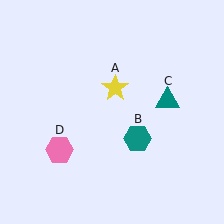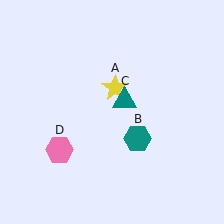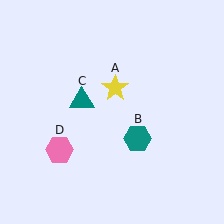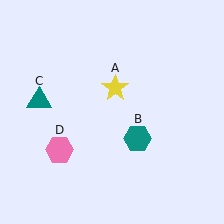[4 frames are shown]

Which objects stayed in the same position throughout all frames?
Yellow star (object A) and teal hexagon (object B) and pink hexagon (object D) remained stationary.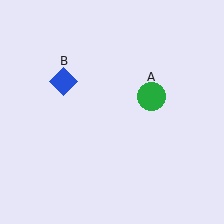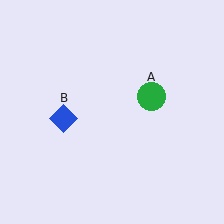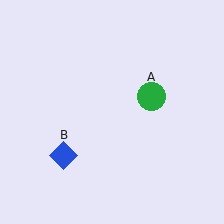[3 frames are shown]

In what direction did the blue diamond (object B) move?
The blue diamond (object B) moved down.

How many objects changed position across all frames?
1 object changed position: blue diamond (object B).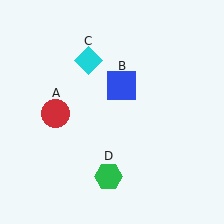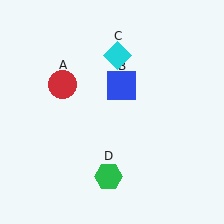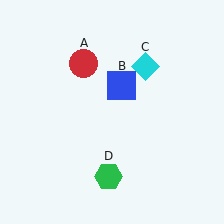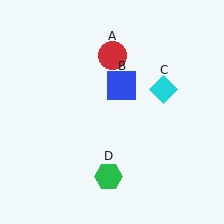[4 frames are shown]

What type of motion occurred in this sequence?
The red circle (object A), cyan diamond (object C) rotated clockwise around the center of the scene.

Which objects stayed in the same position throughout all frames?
Blue square (object B) and green hexagon (object D) remained stationary.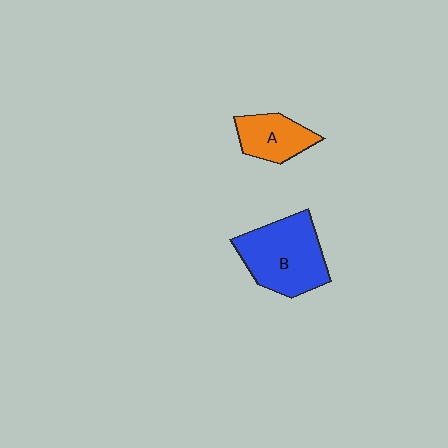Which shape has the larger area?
Shape B (blue).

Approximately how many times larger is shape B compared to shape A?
Approximately 1.8 times.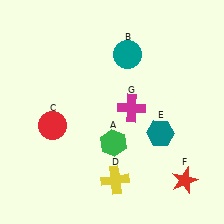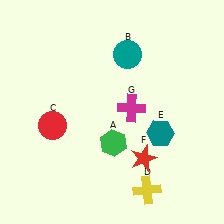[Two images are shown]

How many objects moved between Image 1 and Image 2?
2 objects moved between the two images.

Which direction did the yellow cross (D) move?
The yellow cross (D) moved right.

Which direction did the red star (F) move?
The red star (F) moved left.